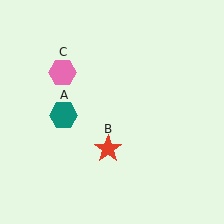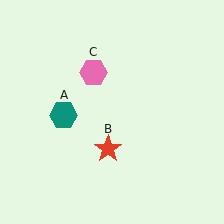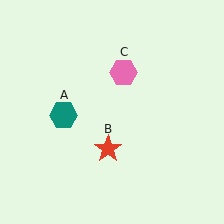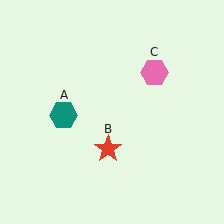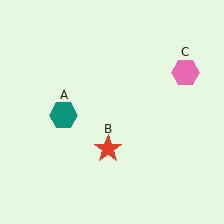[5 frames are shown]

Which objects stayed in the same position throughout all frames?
Teal hexagon (object A) and red star (object B) remained stationary.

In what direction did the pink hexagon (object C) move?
The pink hexagon (object C) moved right.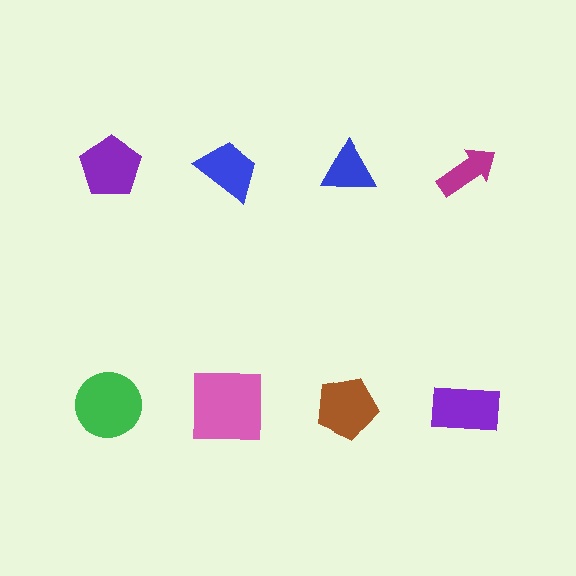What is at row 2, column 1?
A green circle.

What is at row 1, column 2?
A blue trapezoid.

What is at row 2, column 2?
A pink square.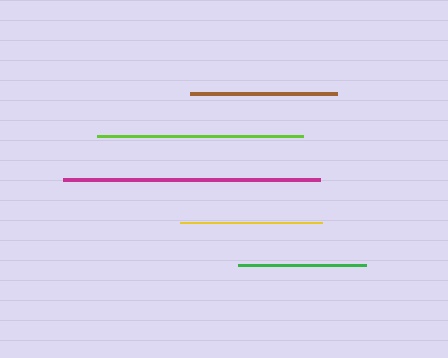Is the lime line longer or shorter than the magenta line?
The magenta line is longer than the lime line.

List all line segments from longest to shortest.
From longest to shortest: magenta, lime, brown, yellow, green.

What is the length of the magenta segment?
The magenta segment is approximately 257 pixels long.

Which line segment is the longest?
The magenta line is the longest at approximately 257 pixels.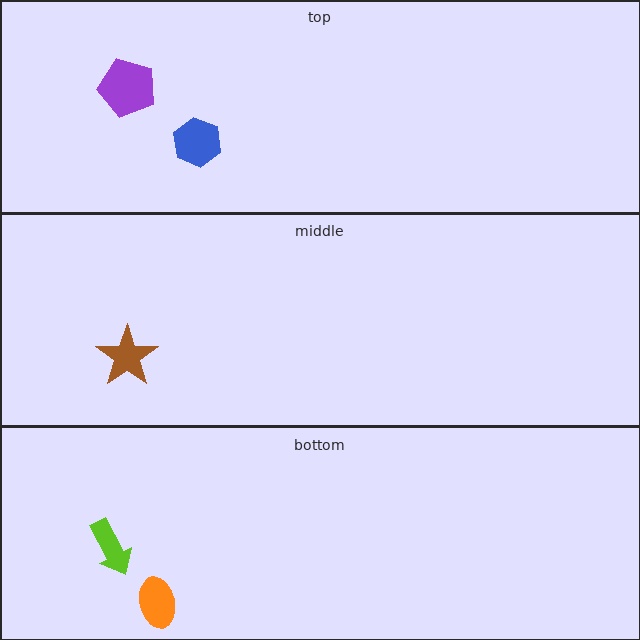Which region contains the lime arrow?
The bottom region.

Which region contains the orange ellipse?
The bottom region.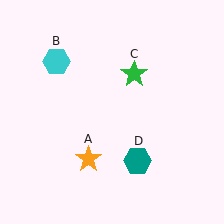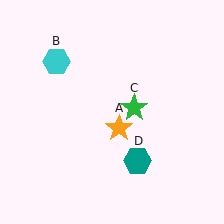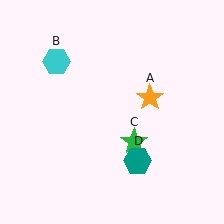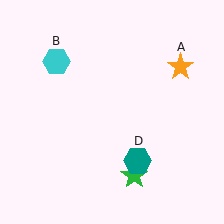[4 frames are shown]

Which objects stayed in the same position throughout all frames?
Cyan hexagon (object B) and teal hexagon (object D) remained stationary.